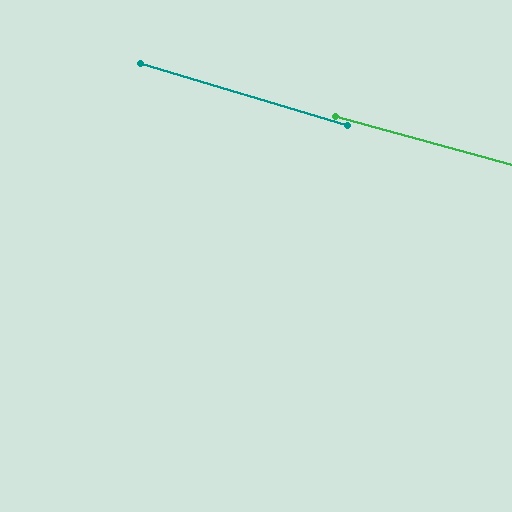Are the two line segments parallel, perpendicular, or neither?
Parallel — their directions differ by only 1.2°.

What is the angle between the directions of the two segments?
Approximately 1 degree.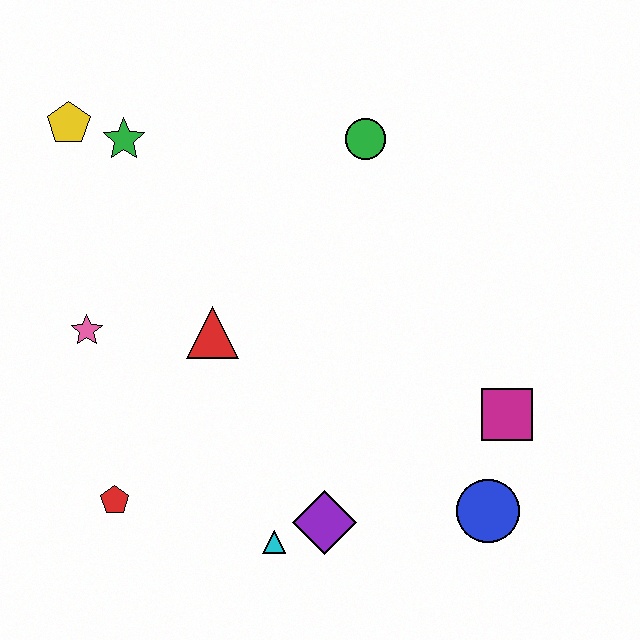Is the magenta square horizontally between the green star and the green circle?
No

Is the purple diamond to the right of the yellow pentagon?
Yes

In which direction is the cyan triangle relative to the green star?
The cyan triangle is below the green star.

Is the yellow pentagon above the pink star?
Yes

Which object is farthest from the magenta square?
The yellow pentagon is farthest from the magenta square.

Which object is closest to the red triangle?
The pink star is closest to the red triangle.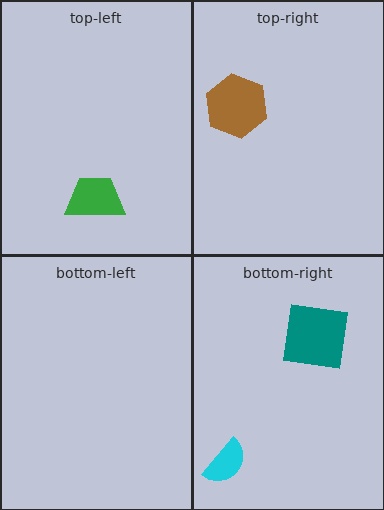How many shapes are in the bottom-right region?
2.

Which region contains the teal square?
The bottom-right region.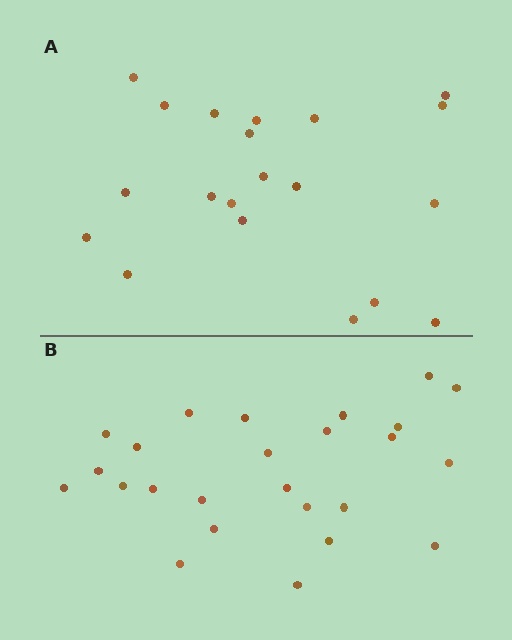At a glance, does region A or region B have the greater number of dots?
Region B (the bottom region) has more dots.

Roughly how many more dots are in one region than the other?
Region B has about 5 more dots than region A.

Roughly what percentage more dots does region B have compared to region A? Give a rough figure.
About 25% more.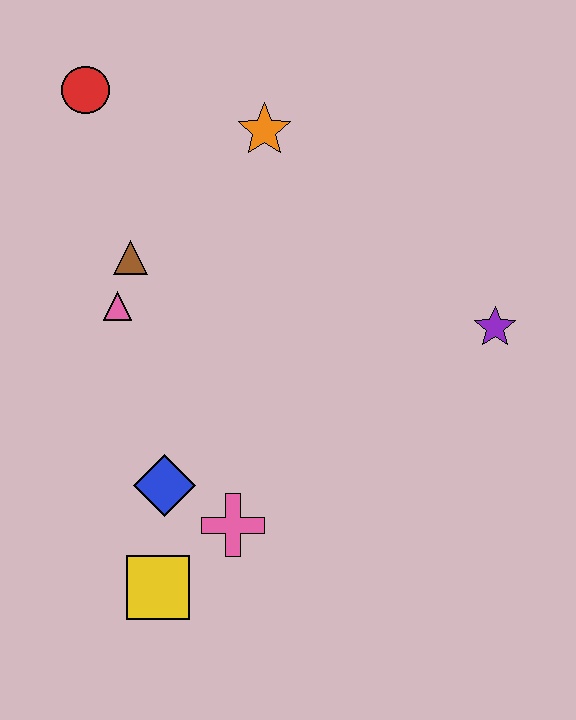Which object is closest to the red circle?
The brown triangle is closest to the red circle.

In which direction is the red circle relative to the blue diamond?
The red circle is above the blue diamond.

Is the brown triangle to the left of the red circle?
No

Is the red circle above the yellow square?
Yes